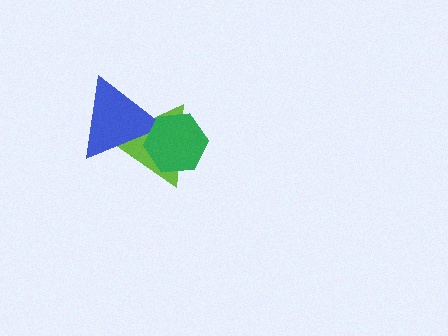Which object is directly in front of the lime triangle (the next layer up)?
The blue triangle is directly in front of the lime triangle.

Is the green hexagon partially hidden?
No, no other shape covers it.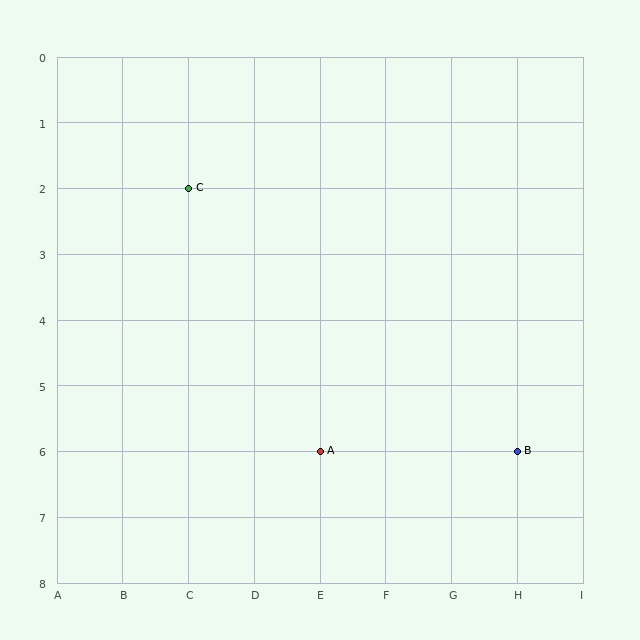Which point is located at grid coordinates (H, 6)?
Point B is at (H, 6).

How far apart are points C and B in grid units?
Points C and B are 5 columns and 4 rows apart (about 6.4 grid units diagonally).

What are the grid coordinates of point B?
Point B is at grid coordinates (H, 6).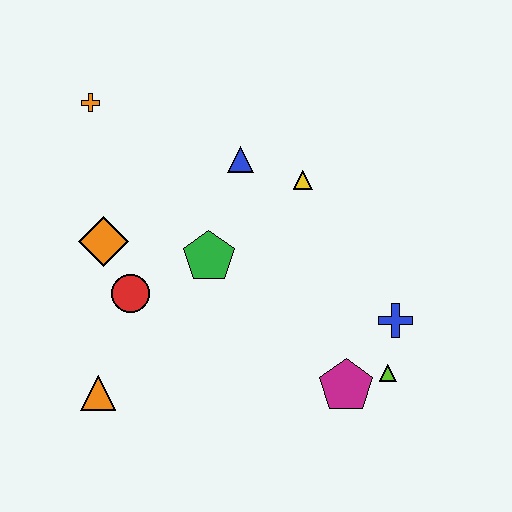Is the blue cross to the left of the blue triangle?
No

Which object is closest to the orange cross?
The orange diamond is closest to the orange cross.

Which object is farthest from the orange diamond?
The lime triangle is farthest from the orange diamond.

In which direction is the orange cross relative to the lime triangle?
The orange cross is to the left of the lime triangle.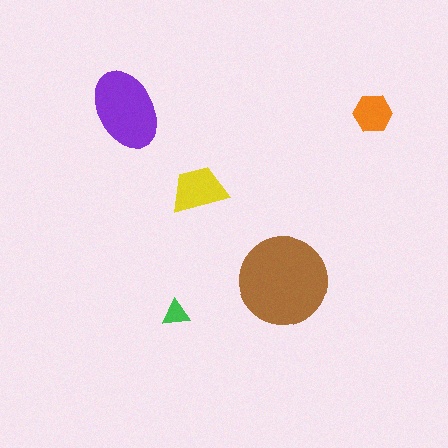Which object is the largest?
The brown circle.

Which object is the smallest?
The green triangle.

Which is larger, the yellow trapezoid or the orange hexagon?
The yellow trapezoid.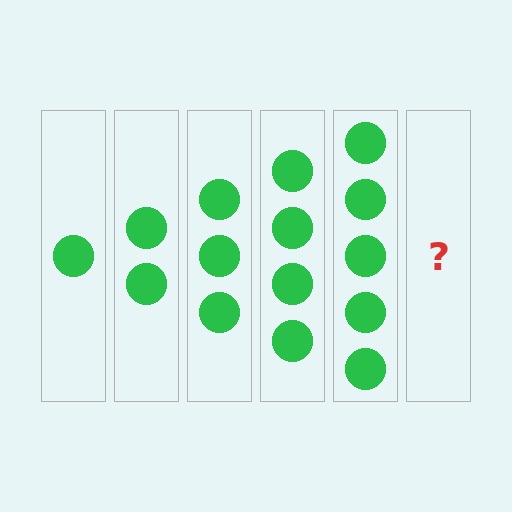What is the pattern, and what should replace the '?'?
The pattern is that each step adds one more circle. The '?' should be 6 circles.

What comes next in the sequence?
The next element should be 6 circles.